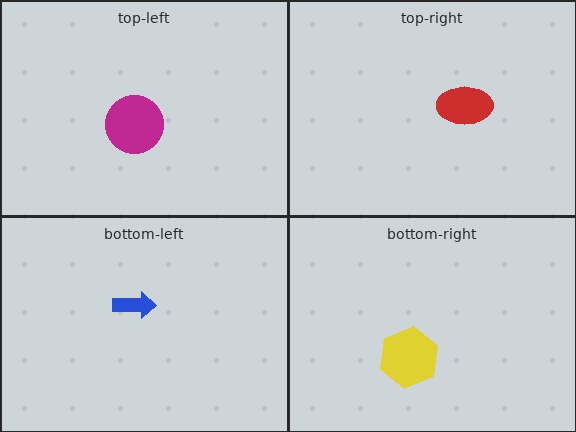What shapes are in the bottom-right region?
The yellow hexagon.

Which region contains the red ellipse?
The top-right region.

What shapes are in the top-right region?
The red ellipse.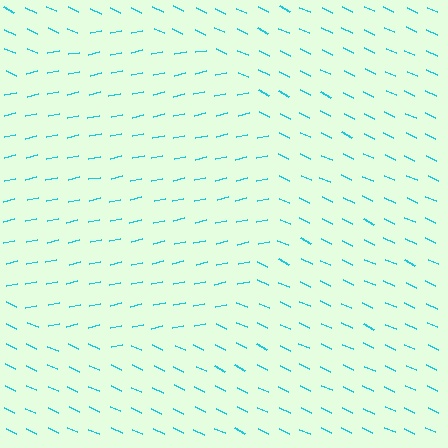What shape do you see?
I see a circle.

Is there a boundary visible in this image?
Yes, there is a texture boundary formed by a change in line orientation.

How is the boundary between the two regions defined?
The boundary is defined purely by a change in line orientation (approximately 37 degrees difference). All lines are the same color and thickness.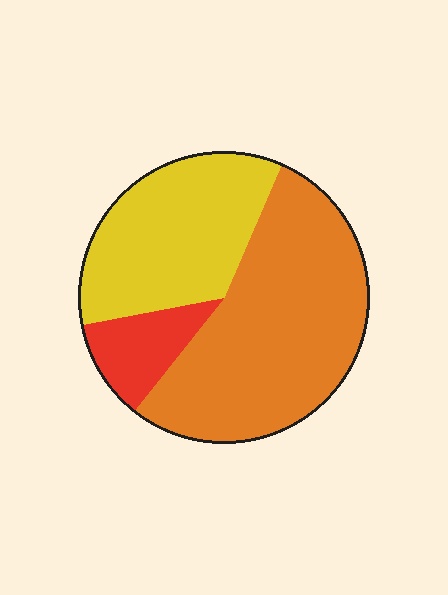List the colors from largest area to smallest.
From largest to smallest: orange, yellow, red.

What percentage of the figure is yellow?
Yellow covers about 35% of the figure.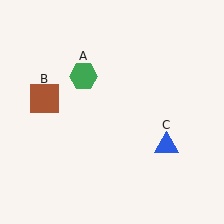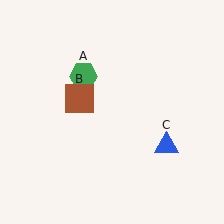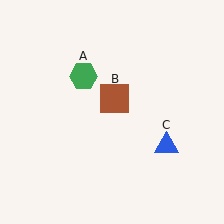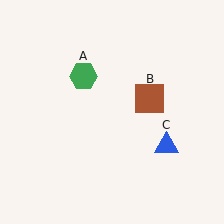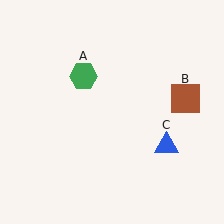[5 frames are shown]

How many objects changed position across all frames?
1 object changed position: brown square (object B).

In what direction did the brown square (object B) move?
The brown square (object B) moved right.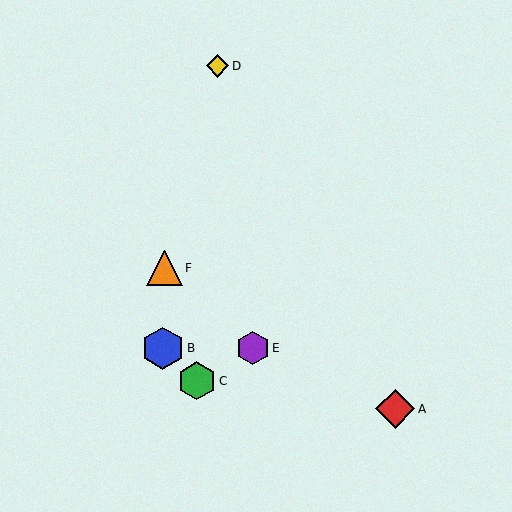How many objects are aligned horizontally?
2 objects (B, E) are aligned horizontally.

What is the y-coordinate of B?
Object B is at y≈348.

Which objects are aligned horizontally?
Objects B, E are aligned horizontally.